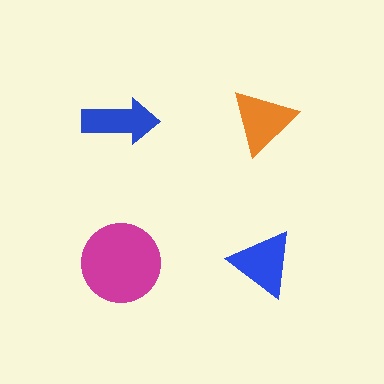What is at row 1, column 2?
An orange triangle.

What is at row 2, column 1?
A magenta circle.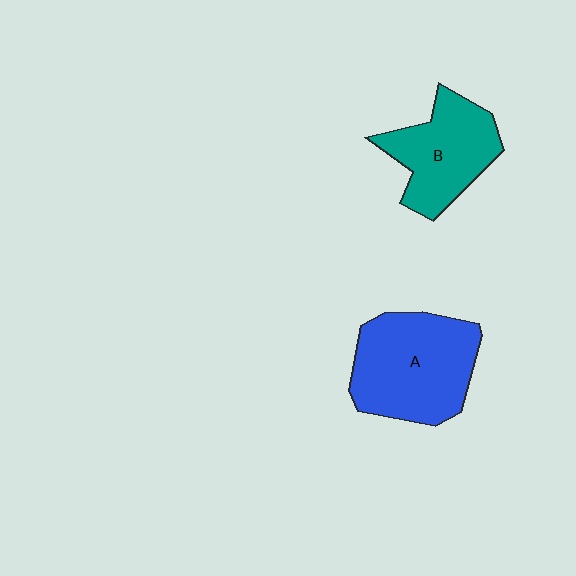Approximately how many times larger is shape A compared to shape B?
Approximately 1.3 times.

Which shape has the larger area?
Shape A (blue).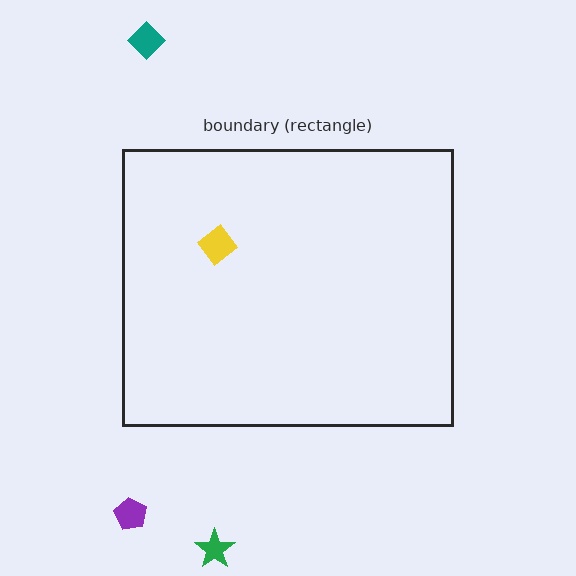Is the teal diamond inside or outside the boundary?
Outside.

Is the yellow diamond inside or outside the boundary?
Inside.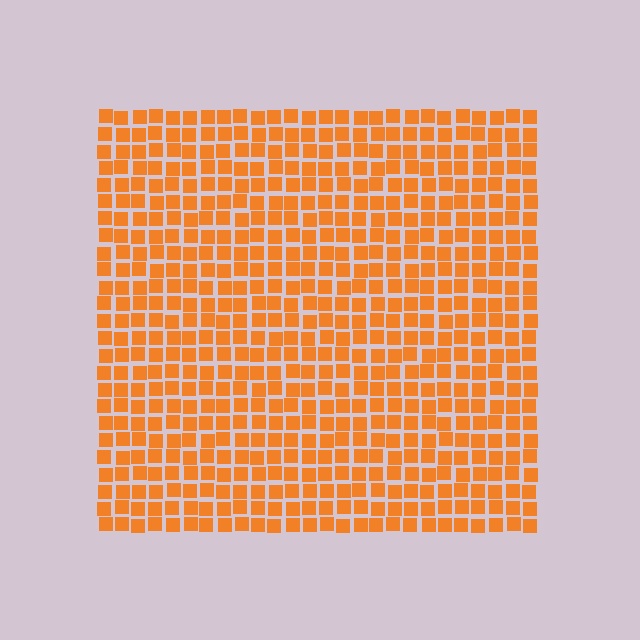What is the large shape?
The large shape is a square.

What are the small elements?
The small elements are squares.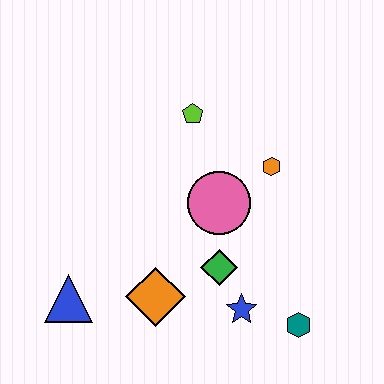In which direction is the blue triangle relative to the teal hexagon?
The blue triangle is to the left of the teal hexagon.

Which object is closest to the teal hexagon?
The blue star is closest to the teal hexagon.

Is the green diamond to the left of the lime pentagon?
No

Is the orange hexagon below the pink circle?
No